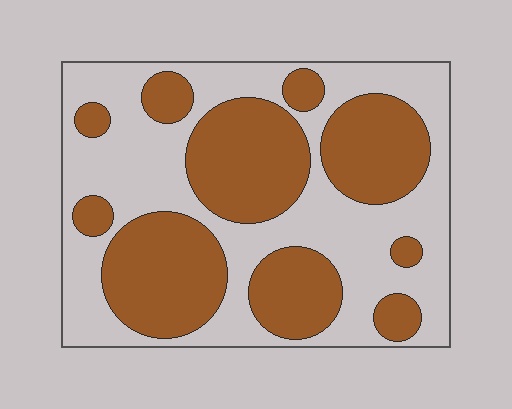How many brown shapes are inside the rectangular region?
10.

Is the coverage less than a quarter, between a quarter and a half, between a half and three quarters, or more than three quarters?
Between a quarter and a half.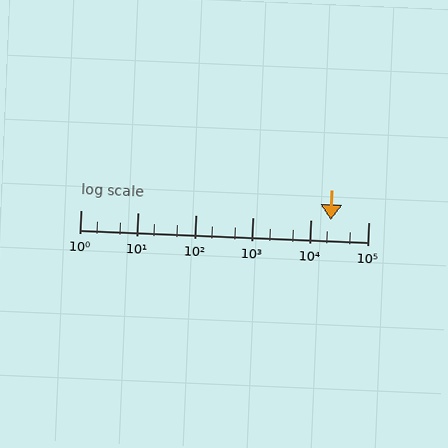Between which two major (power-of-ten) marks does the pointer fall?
The pointer is between 10000 and 100000.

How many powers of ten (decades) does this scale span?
The scale spans 5 decades, from 1 to 100000.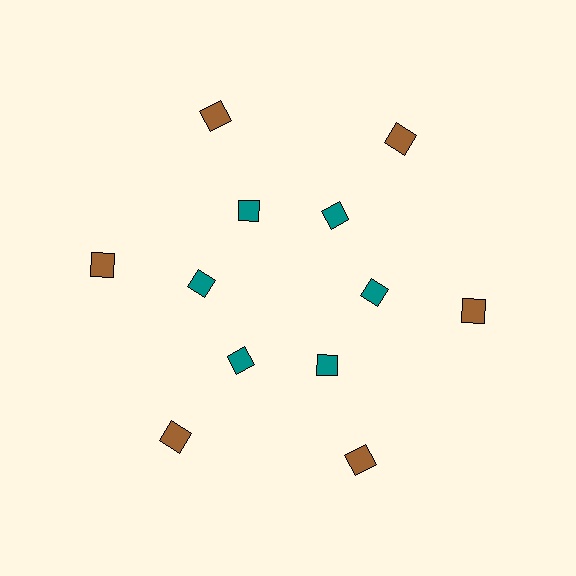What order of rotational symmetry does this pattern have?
This pattern has 6-fold rotational symmetry.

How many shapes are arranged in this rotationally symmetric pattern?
There are 12 shapes, arranged in 6 groups of 2.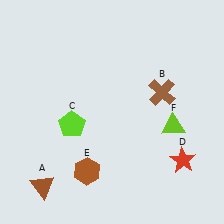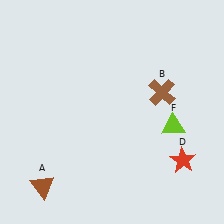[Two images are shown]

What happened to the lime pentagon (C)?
The lime pentagon (C) was removed in Image 2. It was in the bottom-left area of Image 1.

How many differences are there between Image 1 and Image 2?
There are 2 differences between the two images.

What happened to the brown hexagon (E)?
The brown hexagon (E) was removed in Image 2. It was in the bottom-left area of Image 1.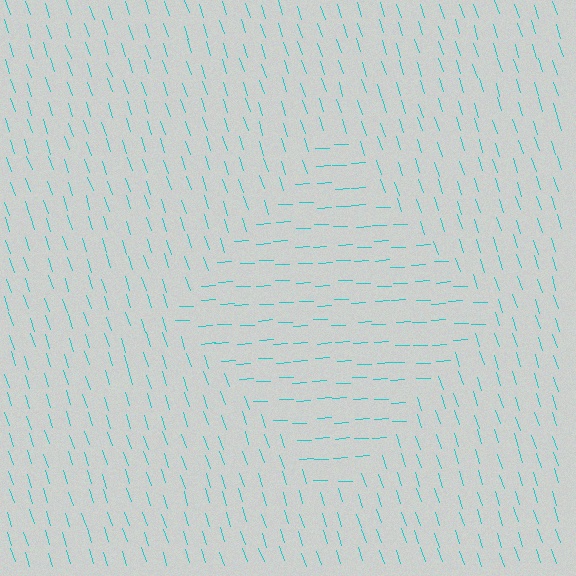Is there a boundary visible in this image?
Yes, there is a texture boundary formed by a change in line orientation.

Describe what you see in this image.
The image is filled with small cyan line segments. A diamond region in the image has lines oriented differently from the surrounding lines, creating a visible texture boundary.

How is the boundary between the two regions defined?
The boundary is defined purely by a change in line orientation (approximately 74 degrees difference). All lines are the same color and thickness.